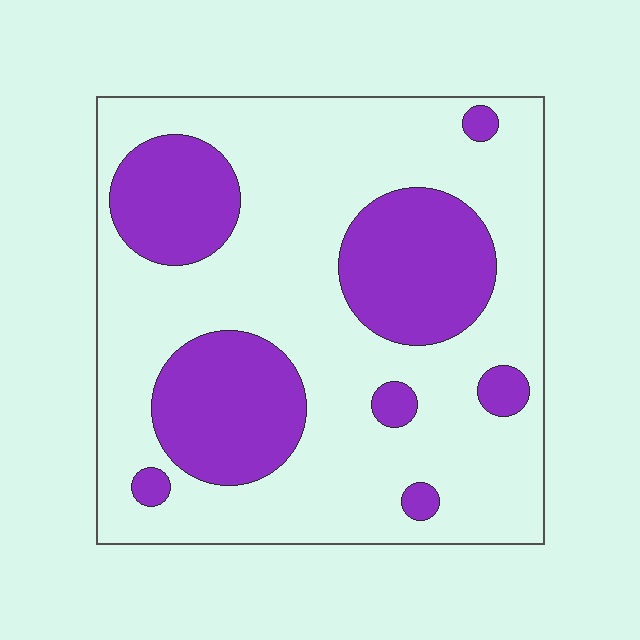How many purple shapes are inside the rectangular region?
8.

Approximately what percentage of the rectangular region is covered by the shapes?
Approximately 30%.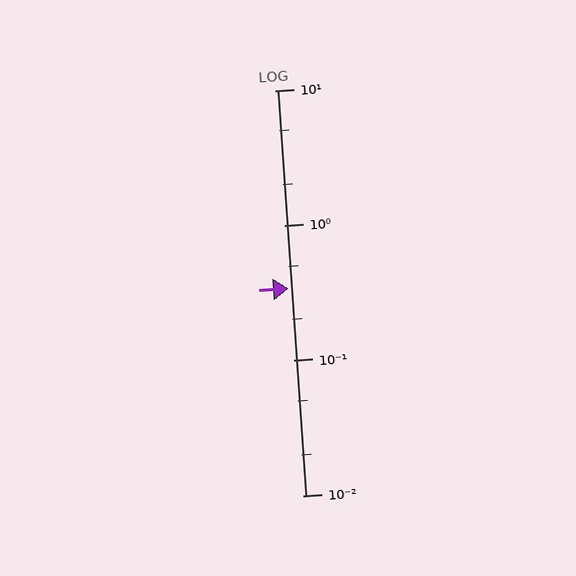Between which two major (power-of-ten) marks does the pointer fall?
The pointer is between 0.1 and 1.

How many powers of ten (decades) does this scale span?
The scale spans 3 decades, from 0.01 to 10.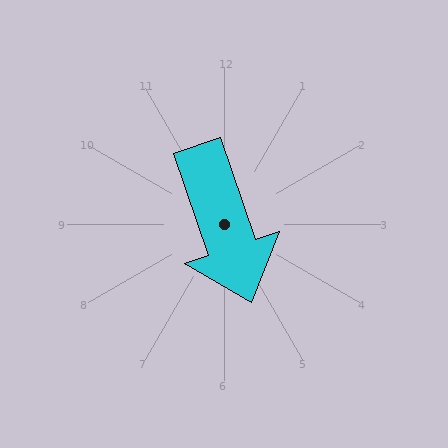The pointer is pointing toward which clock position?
Roughly 5 o'clock.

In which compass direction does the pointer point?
South.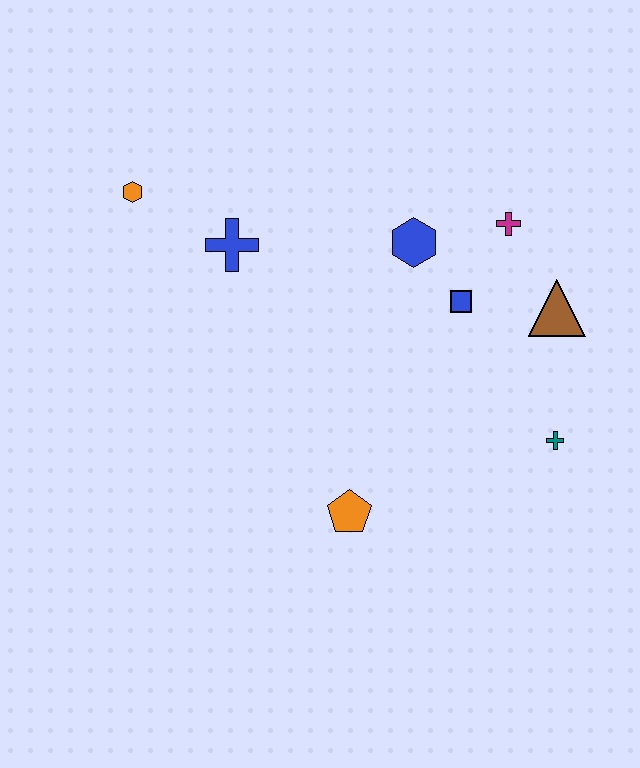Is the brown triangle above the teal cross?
Yes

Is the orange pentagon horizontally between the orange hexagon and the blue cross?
No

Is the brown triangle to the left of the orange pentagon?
No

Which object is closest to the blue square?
The blue hexagon is closest to the blue square.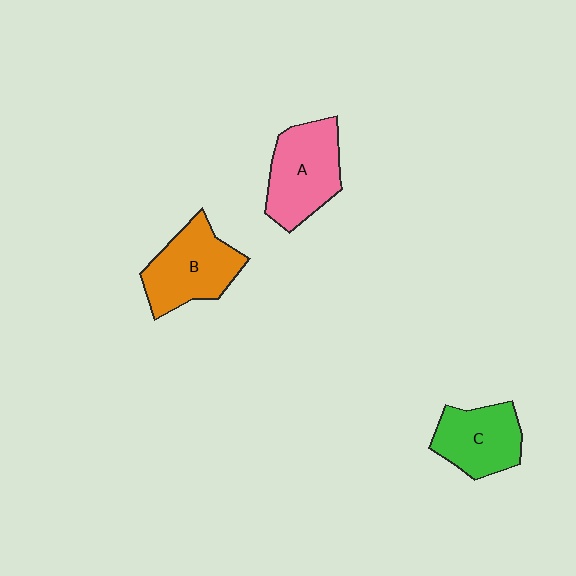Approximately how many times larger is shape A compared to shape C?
Approximately 1.2 times.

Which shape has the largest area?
Shape A (pink).